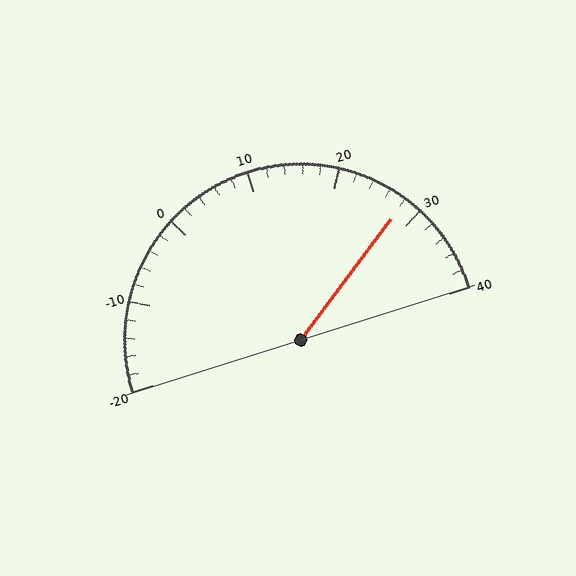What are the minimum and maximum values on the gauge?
The gauge ranges from -20 to 40.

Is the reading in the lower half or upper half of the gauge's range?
The reading is in the upper half of the range (-20 to 40).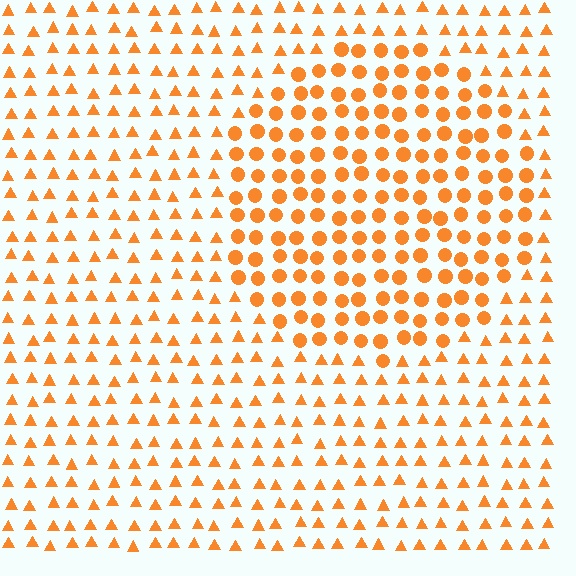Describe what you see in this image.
The image is filled with small orange elements arranged in a uniform grid. A circle-shaped region contains circles, while the surrounding area contains triangles. The boundary is defined purely by the change in element shape.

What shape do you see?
I see a circle.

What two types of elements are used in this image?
The image uses circles inside the circle region and triangles outside it.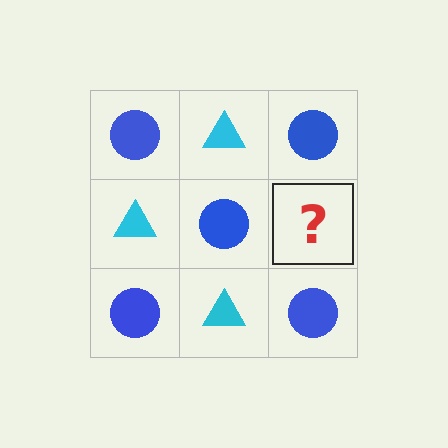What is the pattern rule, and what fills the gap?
The rule is that it alternates blue circle and cyan triangle in a checkerboard pattern. The gap should be filled with a cyan triangle.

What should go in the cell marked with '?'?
The missing cell should contain a cyan triangle.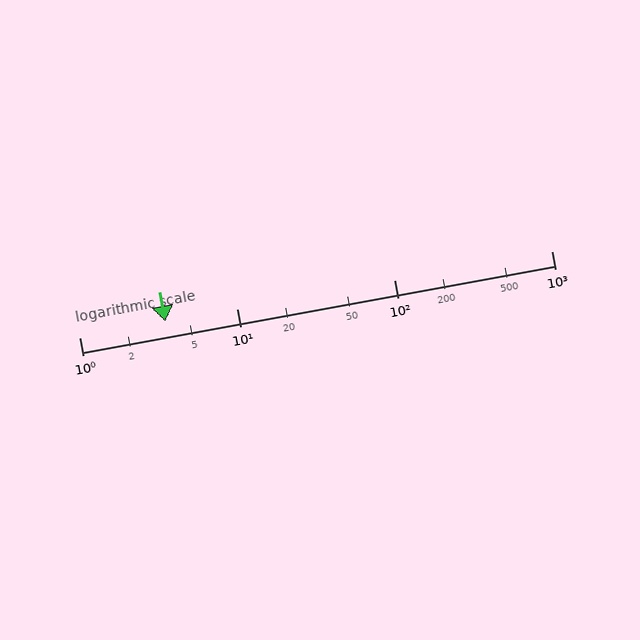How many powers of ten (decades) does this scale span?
The scale spans 3 decades, from 1 to 1000.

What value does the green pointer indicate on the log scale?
The pointer indicates approximately 3.5.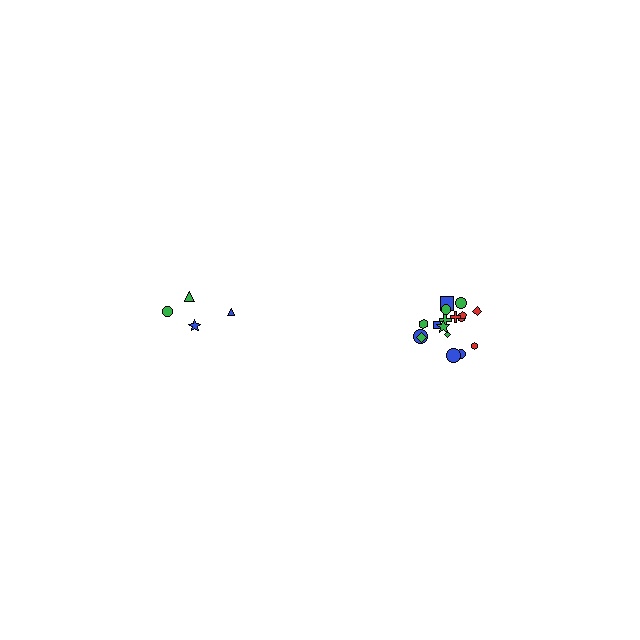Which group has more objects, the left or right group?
The right group.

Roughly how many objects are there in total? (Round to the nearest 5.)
Roughly 20 objects in total.